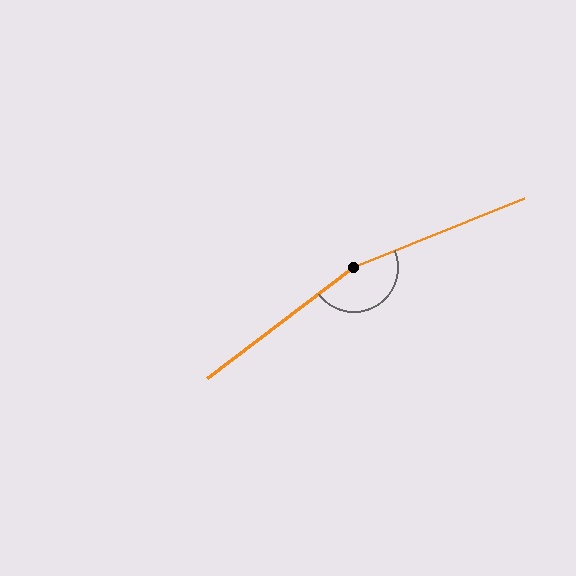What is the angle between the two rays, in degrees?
Approximately 165 degrees.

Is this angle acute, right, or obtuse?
It is obtuse.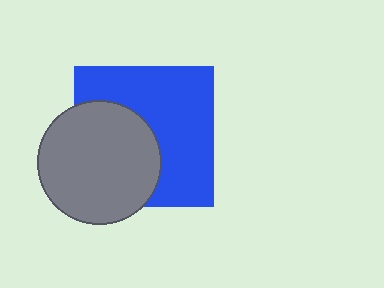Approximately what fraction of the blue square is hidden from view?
Roughly 42% of the blue square is hidden behind the gray circle.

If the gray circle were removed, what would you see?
You would see the complete blue square.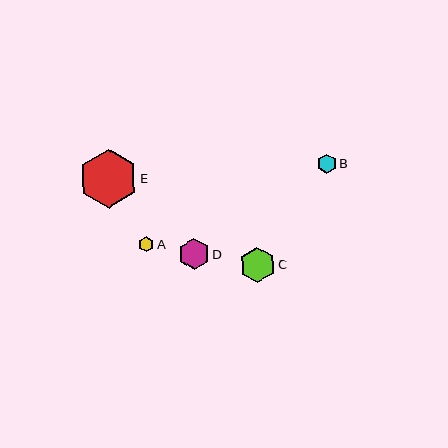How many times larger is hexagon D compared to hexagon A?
Hexagon D is approximately 2.1 times the size of hexagon A.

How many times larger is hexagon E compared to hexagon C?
Hexagon E is approximately 1.6 times the size of hexagon C.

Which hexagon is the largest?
Hexagon E is the largest with a size of approximately 58 pixels.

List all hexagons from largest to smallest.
From largest to smallest: E, C, D, B, A.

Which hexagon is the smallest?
Hexagon A is the smallest with a size of approximately 15 pixels.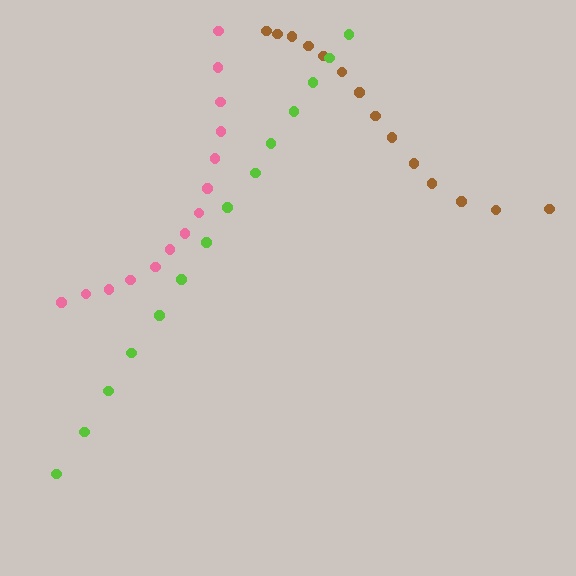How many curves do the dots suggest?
There are 3 distinct paths.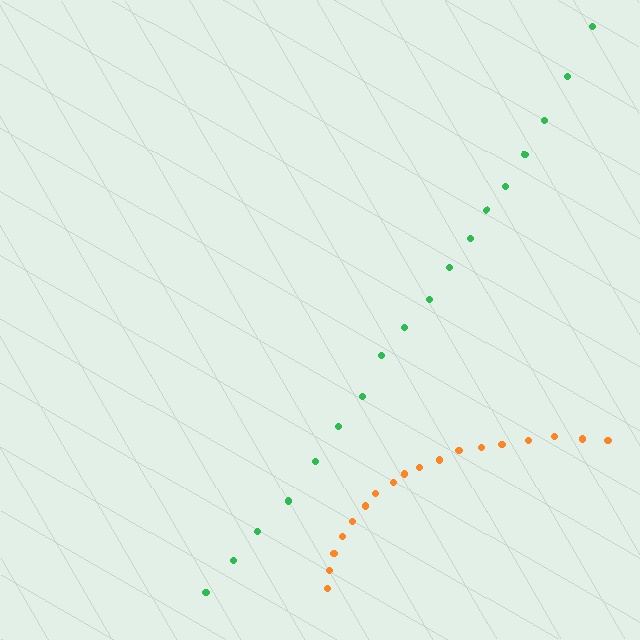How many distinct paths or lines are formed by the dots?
There are 2 distinct paths.